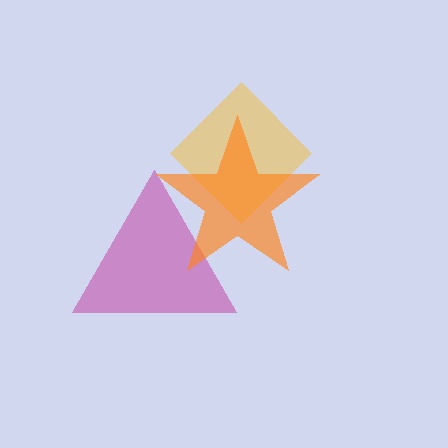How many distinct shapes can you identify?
There are 3 distinct shapes: a yellow diamond, a magenta triangle, an orange star.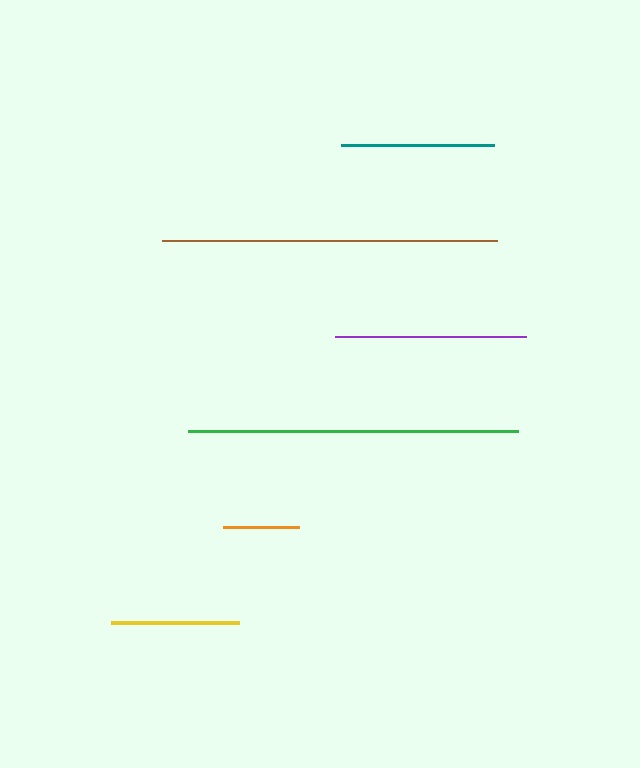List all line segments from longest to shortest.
From longest to shortest: brown, green, purple, teal, yellow, orange.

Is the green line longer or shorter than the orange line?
The green line is longer than the orange line.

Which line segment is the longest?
The brown line is the longest at approximately 335 pixels.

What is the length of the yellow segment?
The yellow segment is approximately 127 pixels long.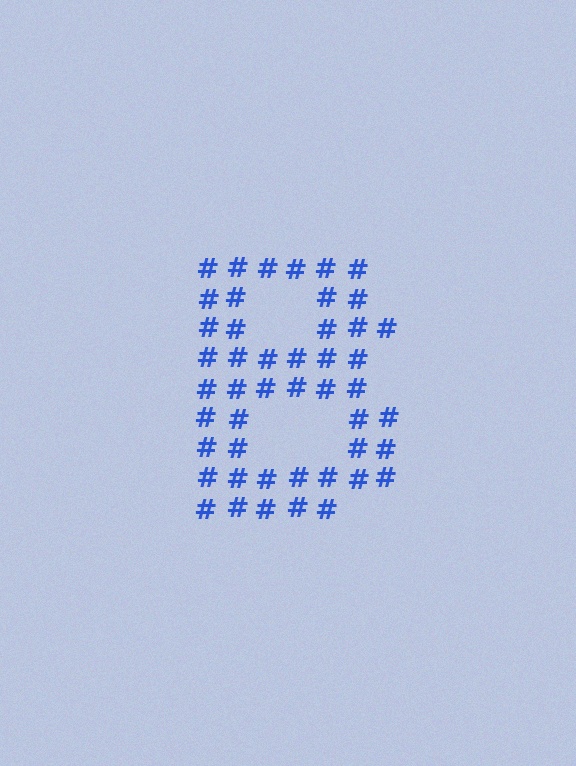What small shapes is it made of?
It is made of small hash symbols.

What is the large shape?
The large shape is the letter B.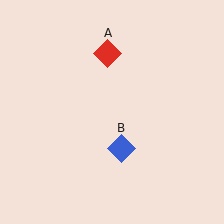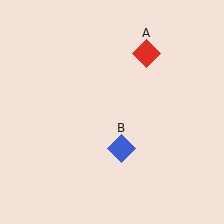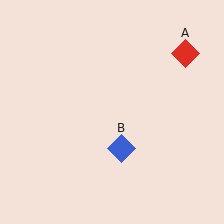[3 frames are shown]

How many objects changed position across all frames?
1 object changed position: red diamond (object A).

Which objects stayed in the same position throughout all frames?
Blue diamond (object B) remained stationary.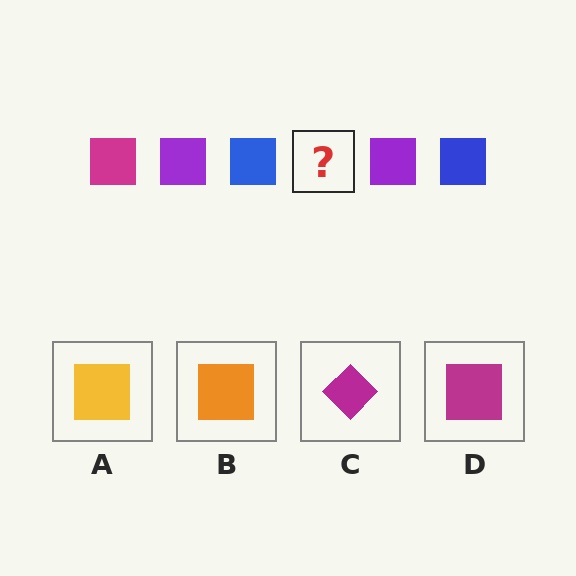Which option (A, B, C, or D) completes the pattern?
D.